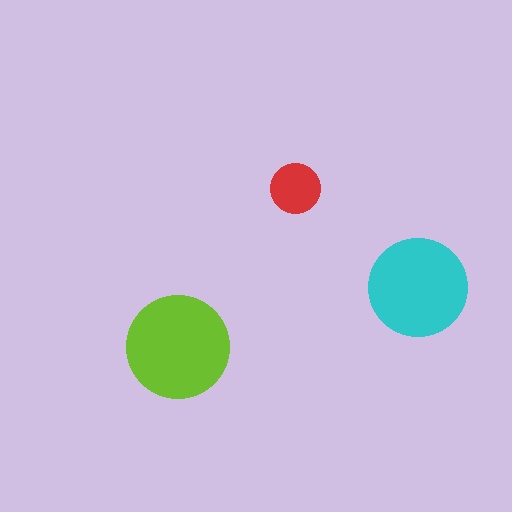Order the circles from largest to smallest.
the lime one, the cyan one, the red one.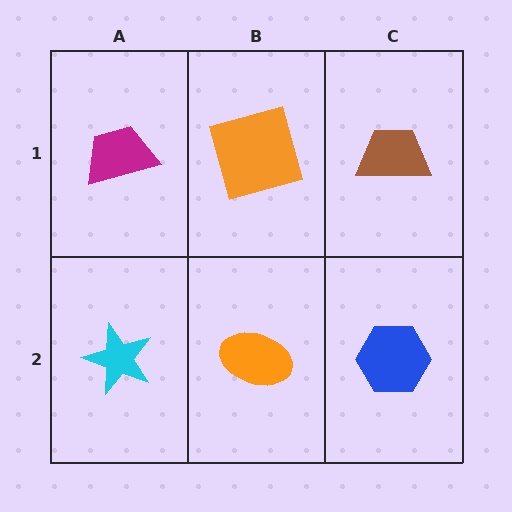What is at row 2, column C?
A blue hexagon.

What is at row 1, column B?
An orange square.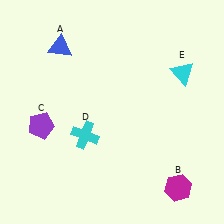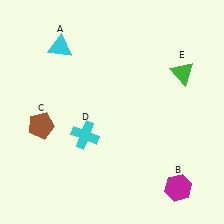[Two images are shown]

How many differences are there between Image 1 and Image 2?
There are 3 differences between the two images.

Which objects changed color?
A changed from blue to cyan. C changed from purple to brown. E changed from cyan to green.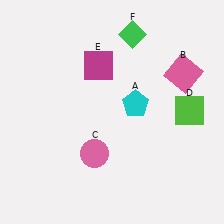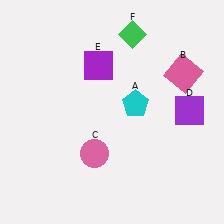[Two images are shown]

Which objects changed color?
D changed from lime to purple. E changed from magenta to purple.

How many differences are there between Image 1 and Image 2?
There are 2 differences between the two images.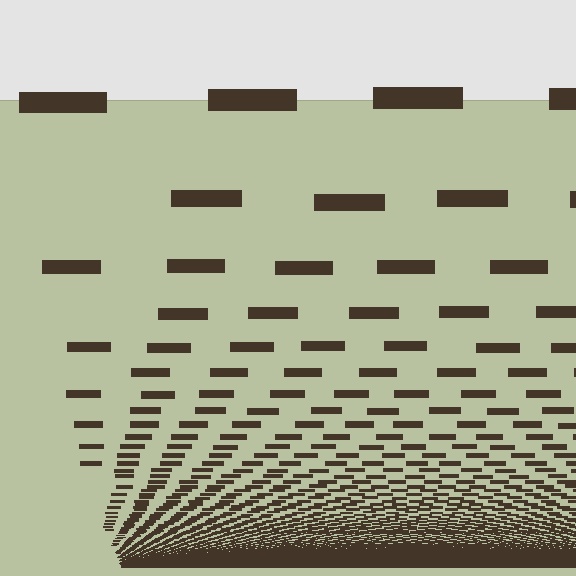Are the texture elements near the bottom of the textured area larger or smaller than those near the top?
Smaller. The gradient is inverted — elements near the bottom are smaller and denser.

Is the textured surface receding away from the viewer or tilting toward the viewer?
The surface appears to tilt toward the viewer. Texture elements get larger and sparser toward the top.